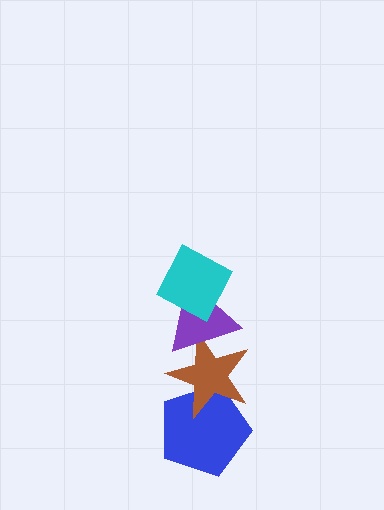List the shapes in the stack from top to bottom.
From top to bottom: the cyan diamond, the purple triangle, the brown star, the blue pentagon.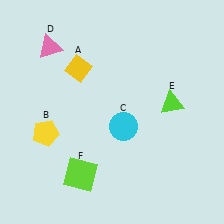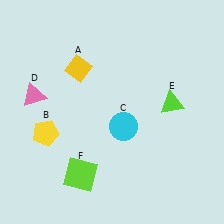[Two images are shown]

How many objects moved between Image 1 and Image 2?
1 object moved between the two images.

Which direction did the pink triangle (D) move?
The pink triangle (D) moved down.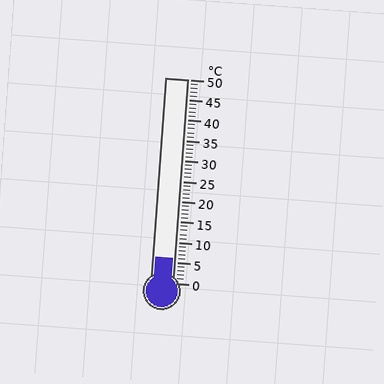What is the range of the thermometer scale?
The thermometer scale ranges from 0°C to 50°C.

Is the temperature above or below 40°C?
The temperature is below 40°C.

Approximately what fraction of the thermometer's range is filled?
The thermometer is filled to approximately 10% of its range.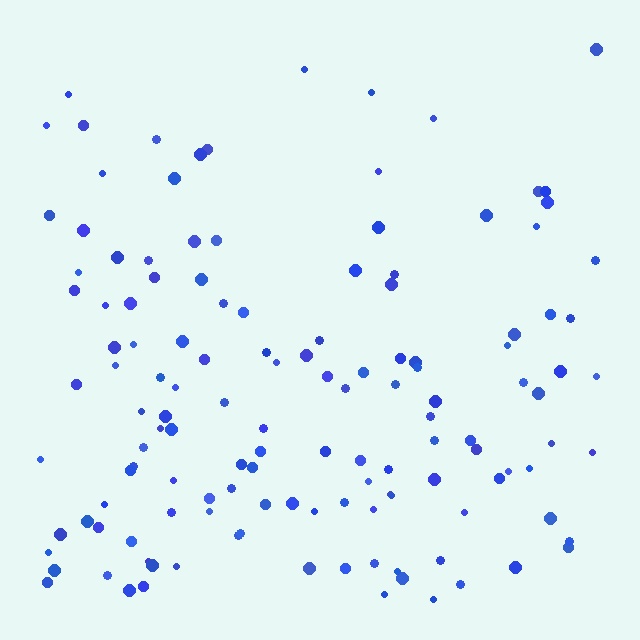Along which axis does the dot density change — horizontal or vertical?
Vertical.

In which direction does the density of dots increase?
From top to bottom, with the bottom side densest.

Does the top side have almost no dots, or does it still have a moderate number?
Still a moderate number, just noticeably fewer than the bottom.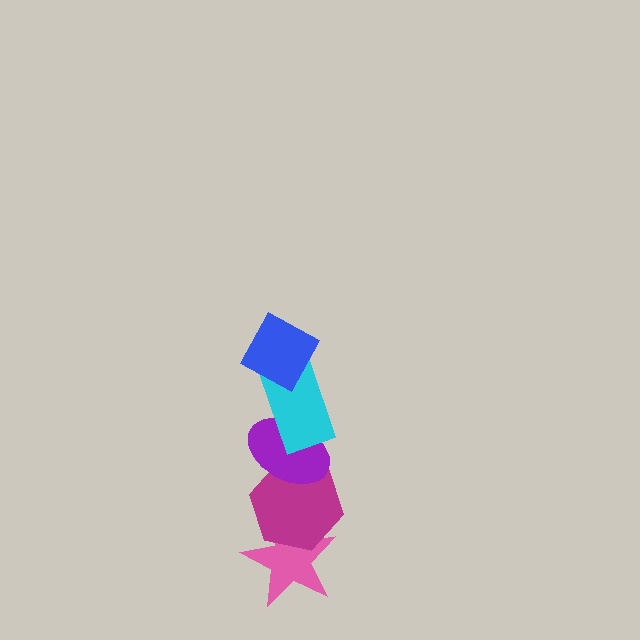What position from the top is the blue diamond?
The blue diamond is 1st from the top.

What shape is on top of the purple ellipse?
The cyan rectangle is on top of the purple ellipse.